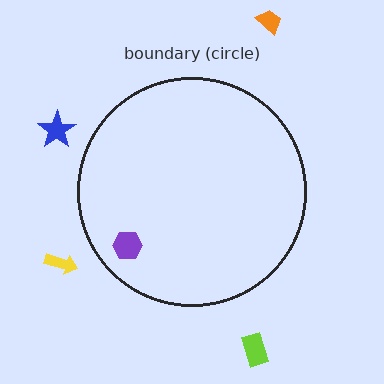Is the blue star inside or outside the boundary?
Outside.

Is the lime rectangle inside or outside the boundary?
Outside.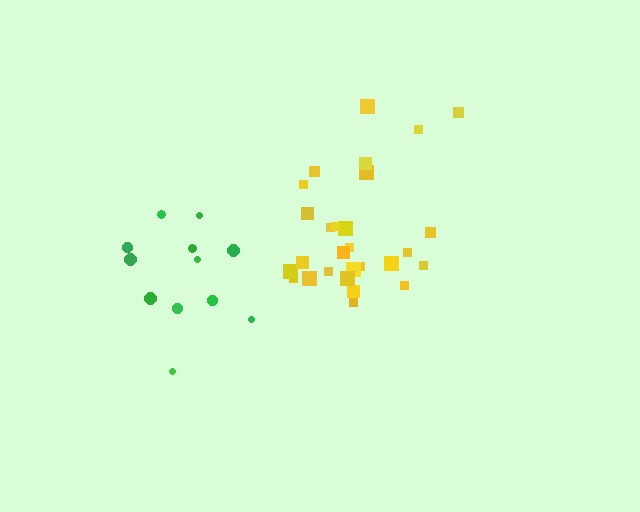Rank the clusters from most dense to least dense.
yellow, green.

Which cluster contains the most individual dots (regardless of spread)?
Yellow (28).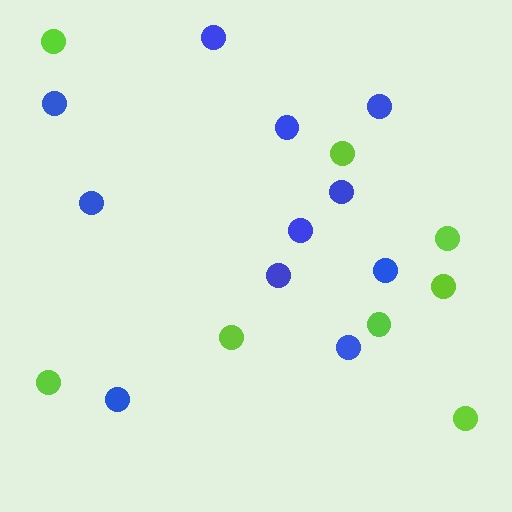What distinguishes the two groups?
There are 2 groups: one group of blue circles (11) and one group of lime circles (8).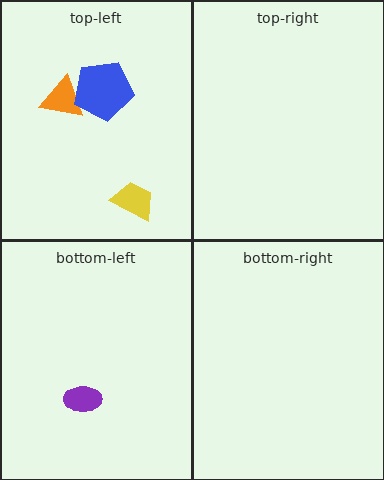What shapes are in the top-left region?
The orange triangle, the yellow trapezoid, the blue pentagon.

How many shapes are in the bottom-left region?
1.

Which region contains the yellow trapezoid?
The top-left region.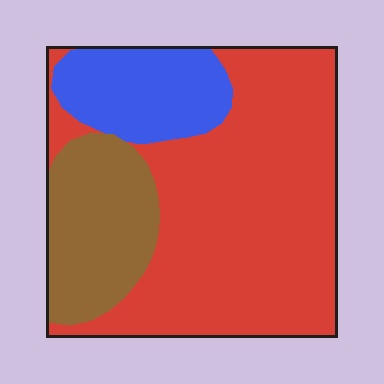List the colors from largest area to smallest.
From largest to smallest: red, brown, blue.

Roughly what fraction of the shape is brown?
Brown covers around 20% of the shape.